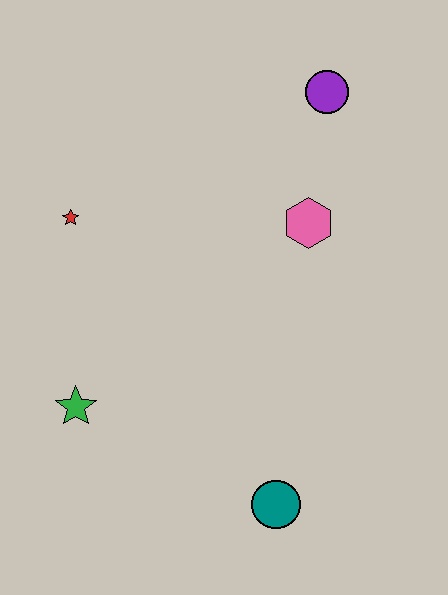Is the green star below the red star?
Yes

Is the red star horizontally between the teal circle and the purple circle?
No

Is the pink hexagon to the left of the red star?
No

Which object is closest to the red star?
The green star is closest to the red star.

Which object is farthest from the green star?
The purple circle is farthest from the green star.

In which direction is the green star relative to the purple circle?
The green star is below the purple circle.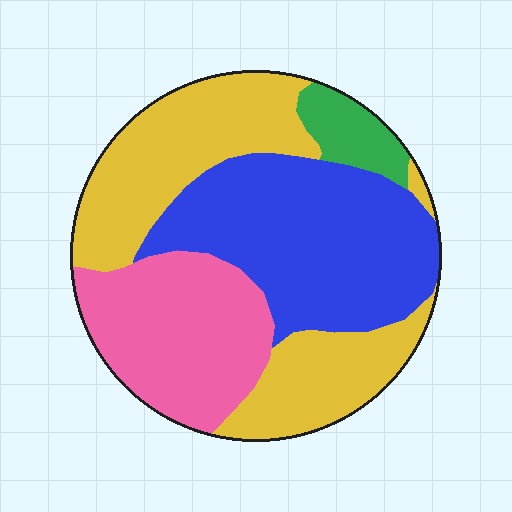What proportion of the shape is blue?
Blue covers about 35% of the shape.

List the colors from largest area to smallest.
From largest to smallest: yellow, blue, pink, green.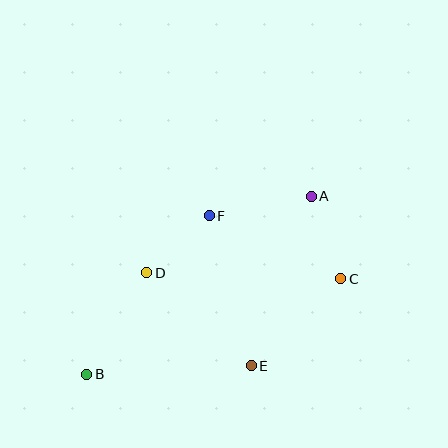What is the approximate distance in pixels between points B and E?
The distance between B and E is approximately 165 pixels.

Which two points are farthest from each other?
Points A and B are farthest from each other.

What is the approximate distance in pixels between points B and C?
The distance between B and C is approximately 271 pixels.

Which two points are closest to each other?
Points D and F are closest to each other.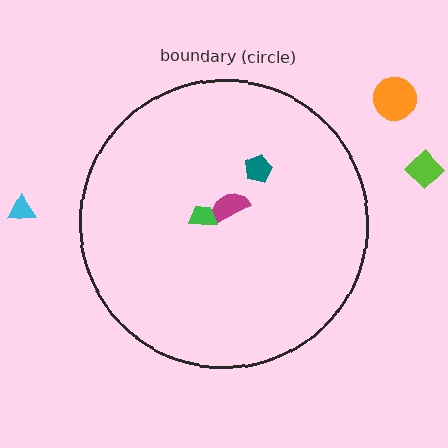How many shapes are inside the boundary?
3 inside, 3 outside.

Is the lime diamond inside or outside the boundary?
Outside.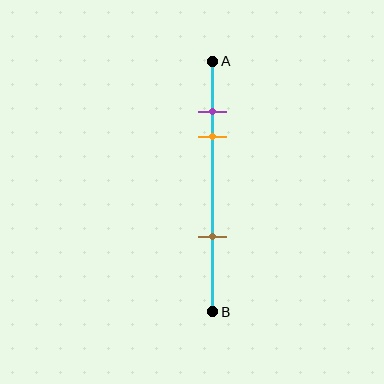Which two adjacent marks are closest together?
The purple and orange marks are the closest adjacent pair.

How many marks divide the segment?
There are 3 marks dividing the segment.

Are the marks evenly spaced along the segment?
No, the marks are not evenly spaced.